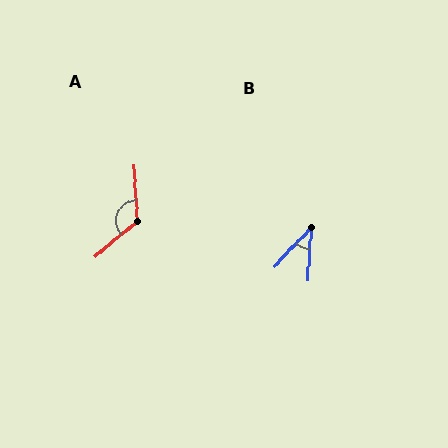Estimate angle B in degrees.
Approximately 40 degrees.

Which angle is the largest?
A, at approximately 127 degrees.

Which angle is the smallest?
B, at approximately 40 degrees.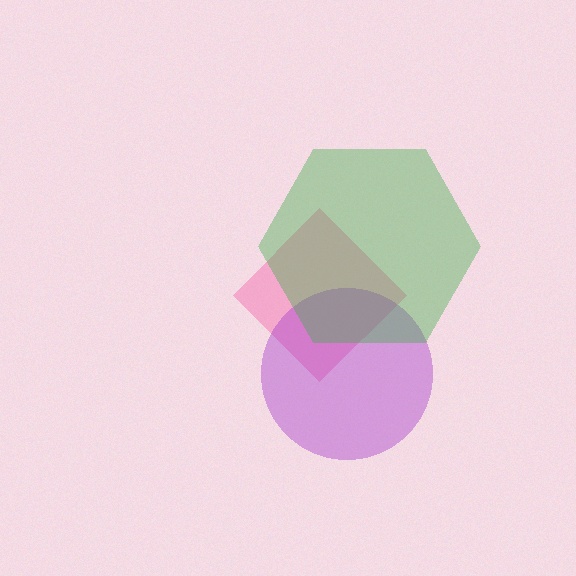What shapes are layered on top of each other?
The layered shapes are: a pink diamond, a purple circle, a green hexagon.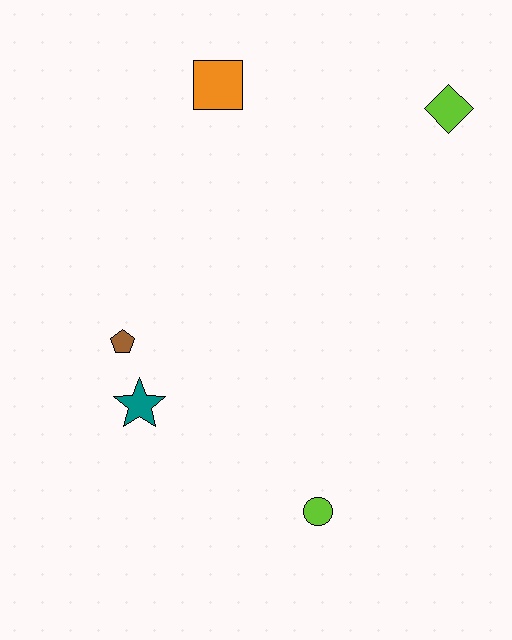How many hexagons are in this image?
There are no hexagons.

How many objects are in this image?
There are 5 objects.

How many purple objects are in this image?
There are no purple objects.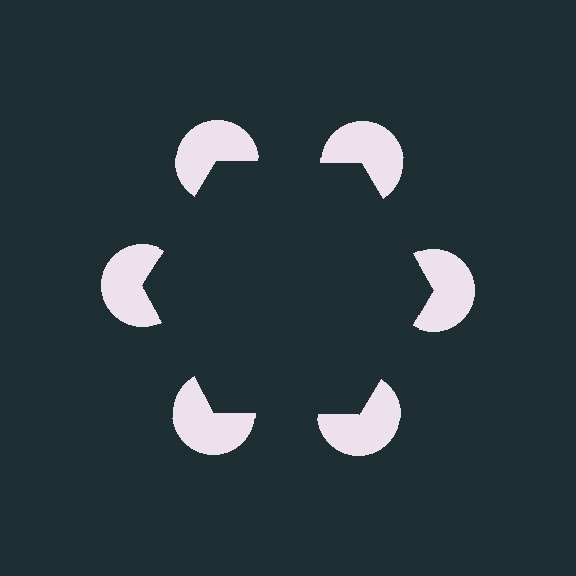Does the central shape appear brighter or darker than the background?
It typically appears slightly darker than the background, even though no actual brightness change is drawn.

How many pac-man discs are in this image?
There are 6 — one at each vertex of the illusory hexagon.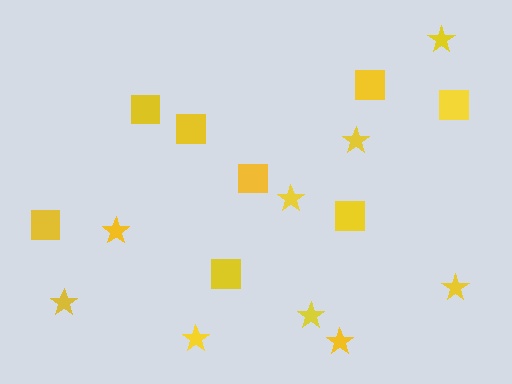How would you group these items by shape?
There are 2 groups: one group of stars (9) and one group of squares (8).